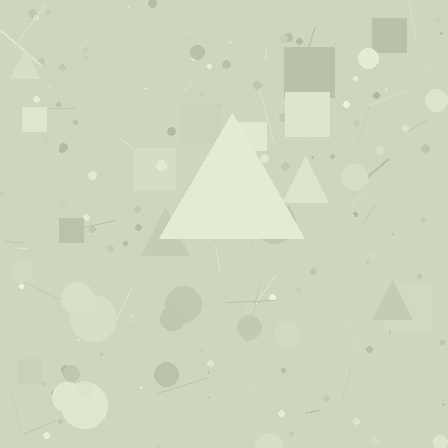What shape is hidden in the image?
A triangle is hidden in the image.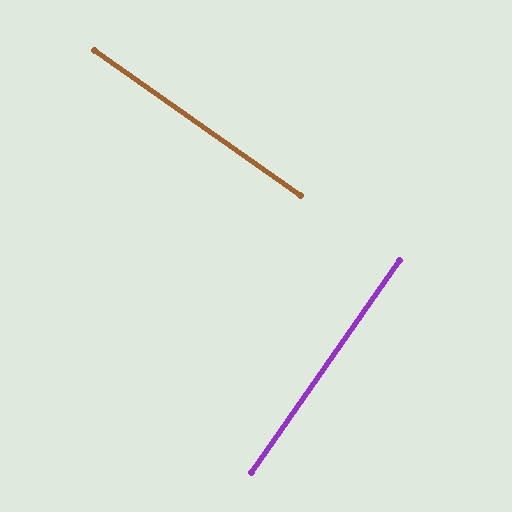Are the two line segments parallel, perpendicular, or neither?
Perpendicular — they meet at approximately 90°.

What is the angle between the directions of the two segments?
Approximately 90 degrees.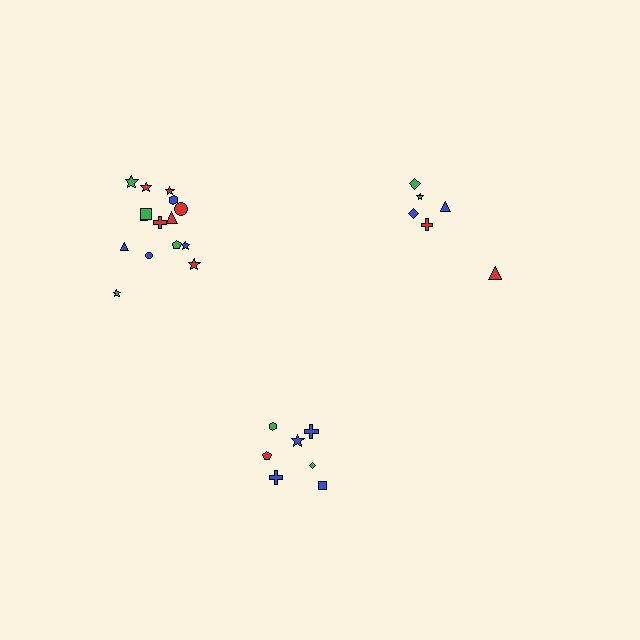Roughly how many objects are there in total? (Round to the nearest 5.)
Roughly 30 objects in total.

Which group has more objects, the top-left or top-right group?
The top-left group.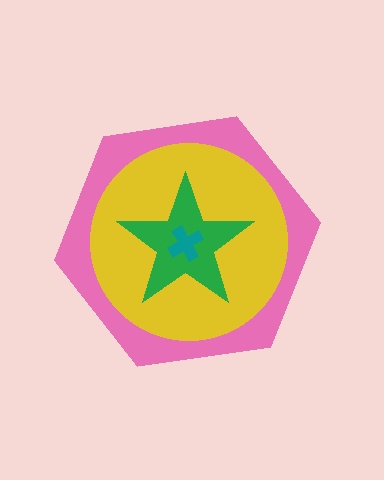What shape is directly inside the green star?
The teal cross.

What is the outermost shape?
The pink hexagon.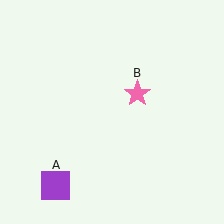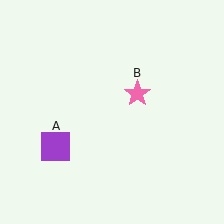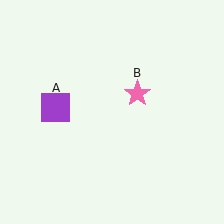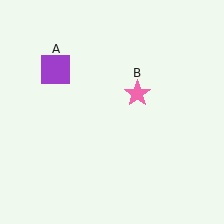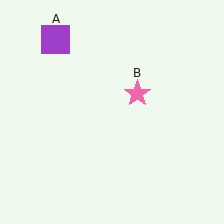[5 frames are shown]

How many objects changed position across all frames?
1 object changed position: purple square (object A).